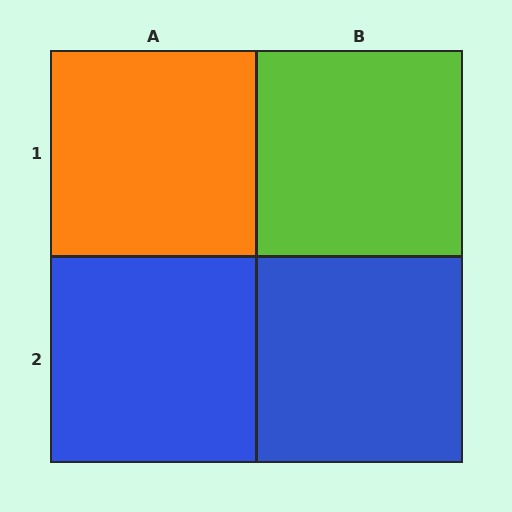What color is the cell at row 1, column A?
Orange.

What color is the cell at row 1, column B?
Lime.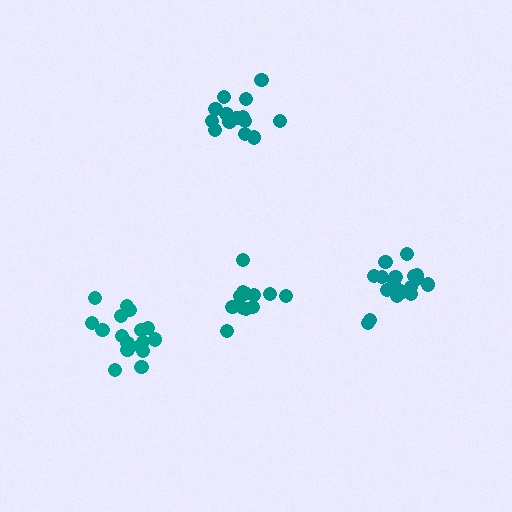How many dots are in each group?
Group 1: 18 dots, Group 2: 18 dots, Group 3: 15 dots, Group 4: 12 dots (63 total).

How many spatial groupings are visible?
There are 4 spatial groupings.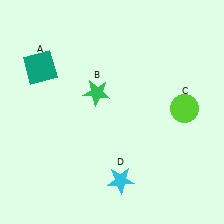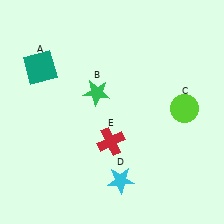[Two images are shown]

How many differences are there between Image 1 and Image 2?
There is 1 difference between the two images.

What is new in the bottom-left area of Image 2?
A red cross (E) was added in the bottom-left area of Image 2.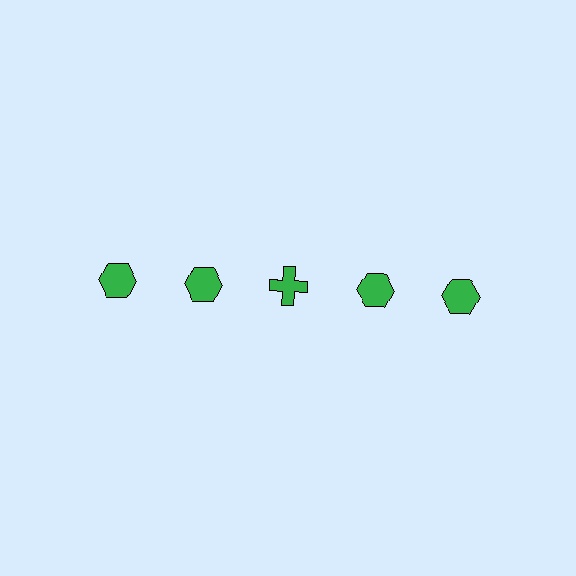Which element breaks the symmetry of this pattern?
The green cross in the top row, center column breaks the symmetry. All other shapes are green hexagons.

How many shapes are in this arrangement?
There are 5 shapes arranged in a grid pattern.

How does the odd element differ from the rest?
It has a different shape: cross instead of hexagon.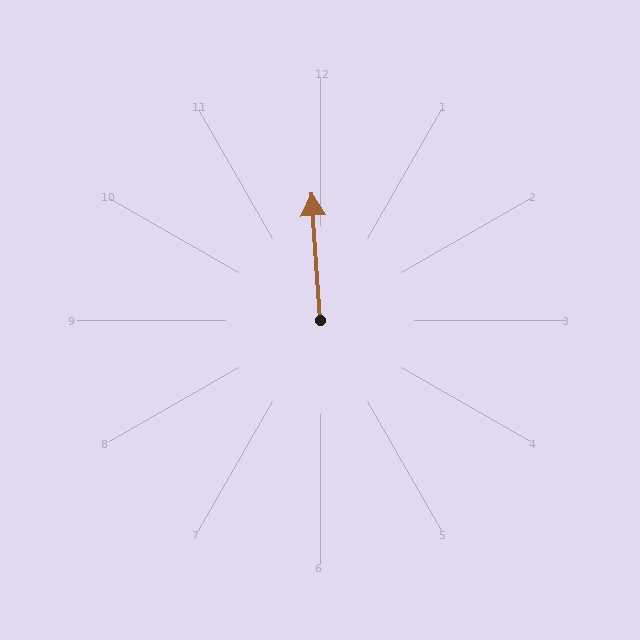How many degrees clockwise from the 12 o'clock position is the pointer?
Approximately 356 degrees.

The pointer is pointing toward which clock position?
Roughly 12 o'clock.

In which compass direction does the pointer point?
North.